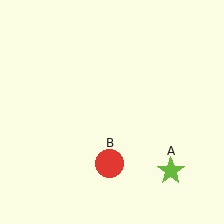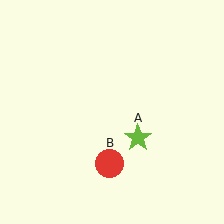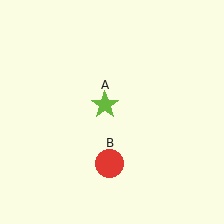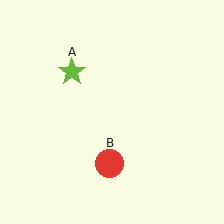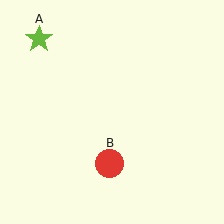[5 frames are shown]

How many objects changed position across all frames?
1 object changed position: lime star (object A).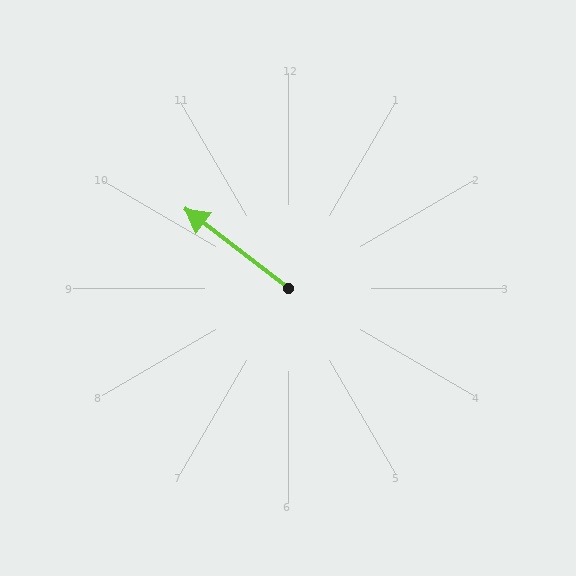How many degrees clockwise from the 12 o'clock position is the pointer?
Approximately 307 degrees.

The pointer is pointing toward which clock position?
Roughly 10 o'clock.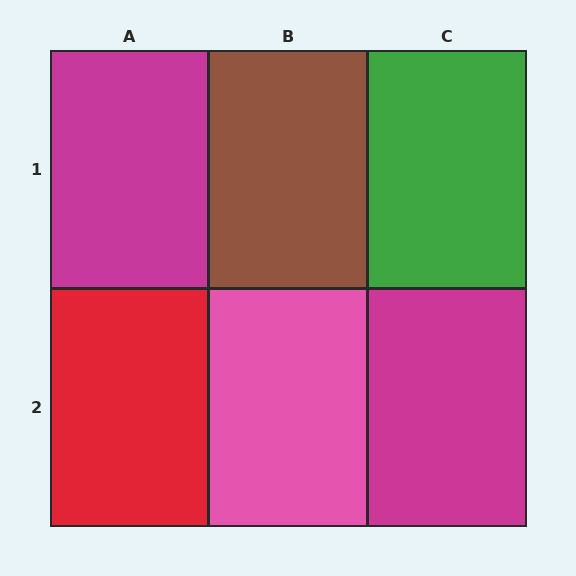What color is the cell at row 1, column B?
Brown.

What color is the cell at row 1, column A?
Magenta.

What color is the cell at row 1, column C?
Green.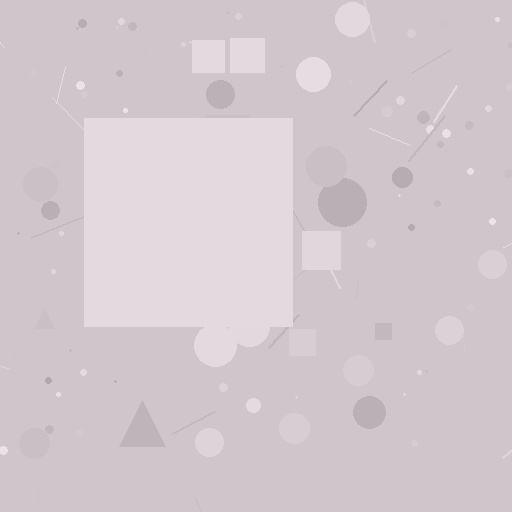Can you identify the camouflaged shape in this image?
The camouflaged shape is a square.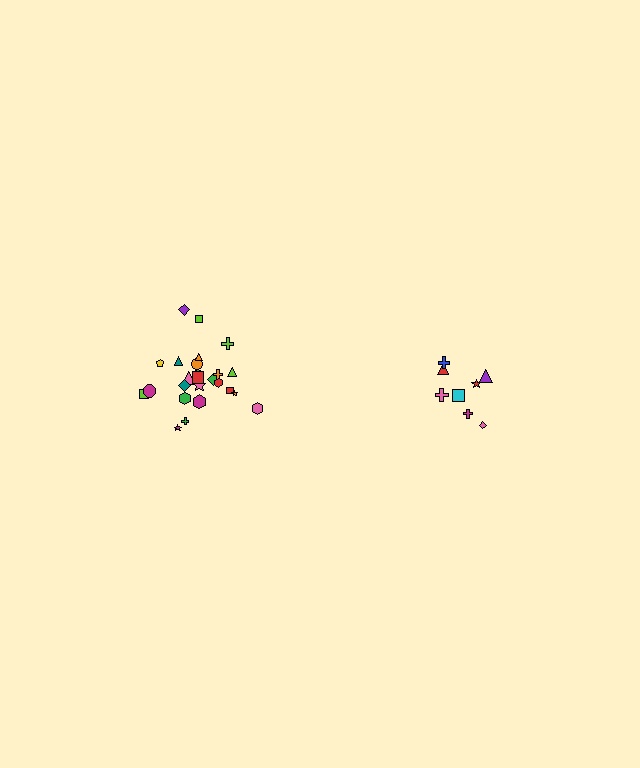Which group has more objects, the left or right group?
The left group.